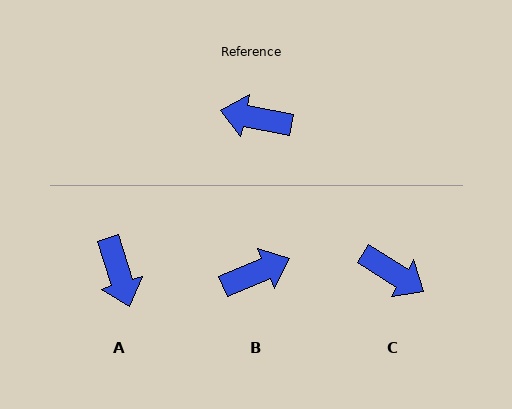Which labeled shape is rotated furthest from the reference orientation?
C, about 160 degrees away.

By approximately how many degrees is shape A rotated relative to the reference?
Approximately 119 degrees counter-clockwise.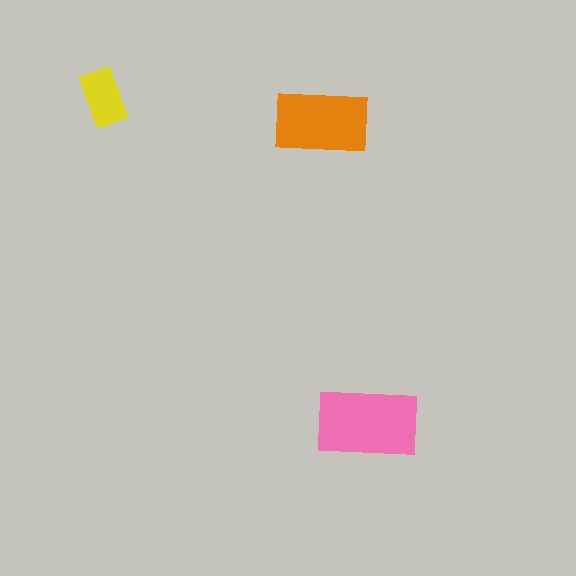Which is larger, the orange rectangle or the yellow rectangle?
The orange one.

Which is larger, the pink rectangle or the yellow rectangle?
The pink one.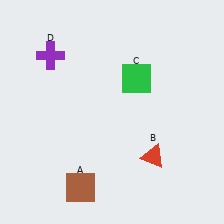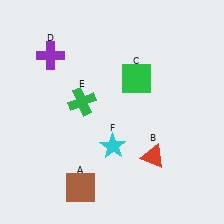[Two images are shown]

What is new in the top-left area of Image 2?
A green cross (E) was added in the top-left area of Image 2.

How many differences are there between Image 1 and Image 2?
There are 2 differences between the two images.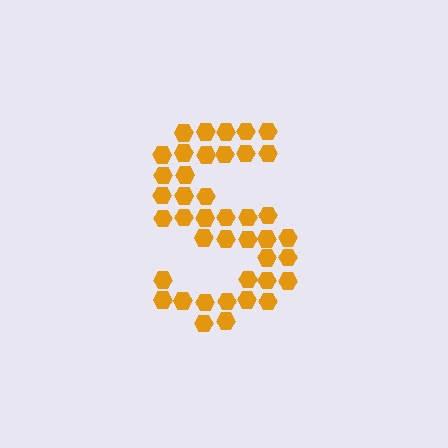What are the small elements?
The small elements are hexagons.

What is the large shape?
The large shape is the letter S.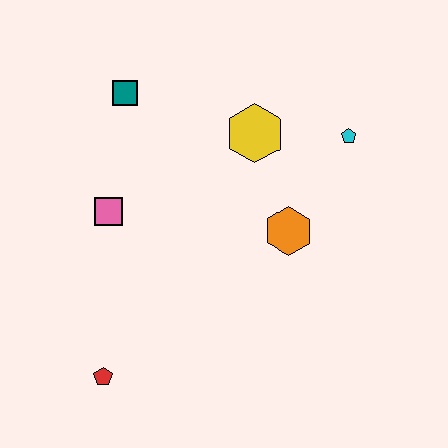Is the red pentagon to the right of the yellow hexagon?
No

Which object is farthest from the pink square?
The cyan pentagon is farthest from the pink square.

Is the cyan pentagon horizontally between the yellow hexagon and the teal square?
No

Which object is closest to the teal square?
The pink square is closest to the teal square.